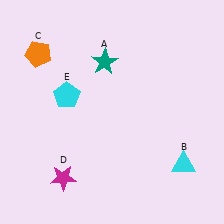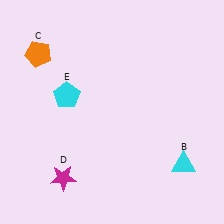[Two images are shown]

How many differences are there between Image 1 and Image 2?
There is 1 difference between the two images.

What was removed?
The teal star (A) was removed in Image 2.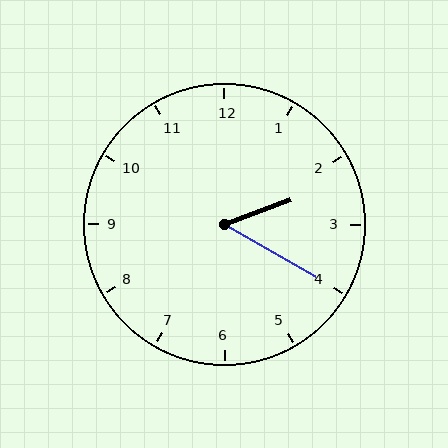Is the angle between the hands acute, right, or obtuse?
It is acute.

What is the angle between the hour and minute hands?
Approximately 50 degrees.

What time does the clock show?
2:20.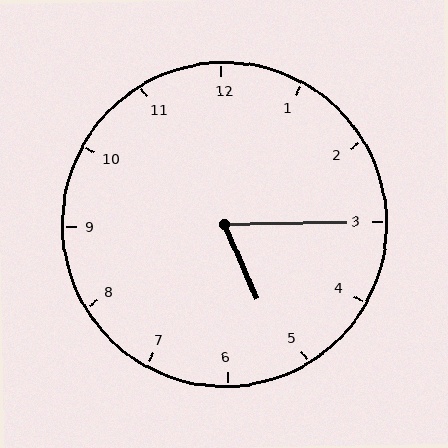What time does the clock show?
5:15.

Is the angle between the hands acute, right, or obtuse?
It is acute.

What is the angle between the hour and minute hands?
Approximately 68 degrees.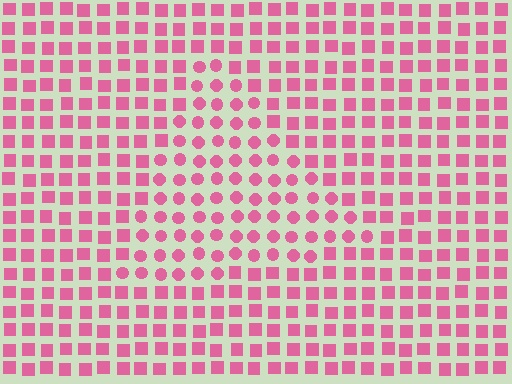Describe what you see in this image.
The image is filled with small pink elements arranged in a uniform grid. A triangle-shaped region contains circles, while the surrounding area contains squares. The boundary is defined purely by the change in element shape.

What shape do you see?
I see a triangle.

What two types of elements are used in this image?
The image uses circles inside the triangle region and squares outside it.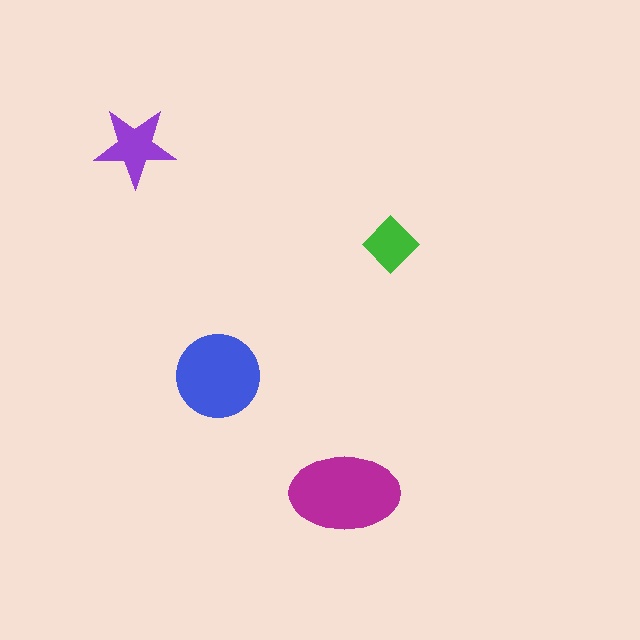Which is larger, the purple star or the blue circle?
The blue circle.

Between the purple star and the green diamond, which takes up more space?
The purple star.